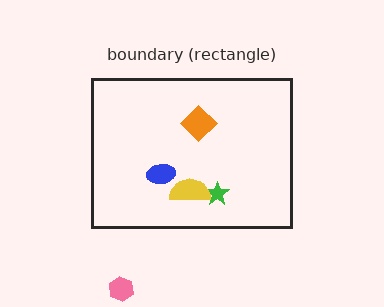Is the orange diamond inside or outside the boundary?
Inside.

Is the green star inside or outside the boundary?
Inside.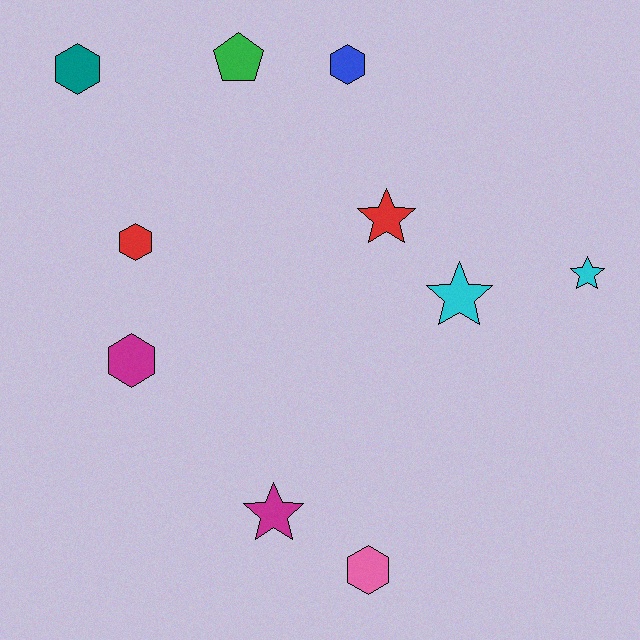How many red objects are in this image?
There are 2 red objects.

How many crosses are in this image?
There are no crosses.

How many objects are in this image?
There are 10 objects.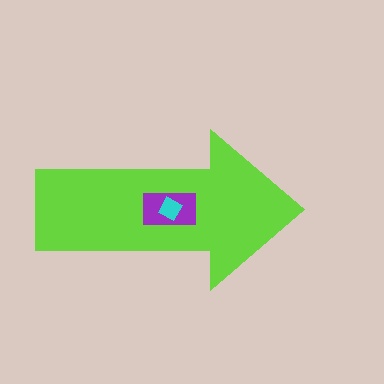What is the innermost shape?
The cyan diamond.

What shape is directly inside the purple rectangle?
The cyan diamond.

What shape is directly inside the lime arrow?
The purple rectangle.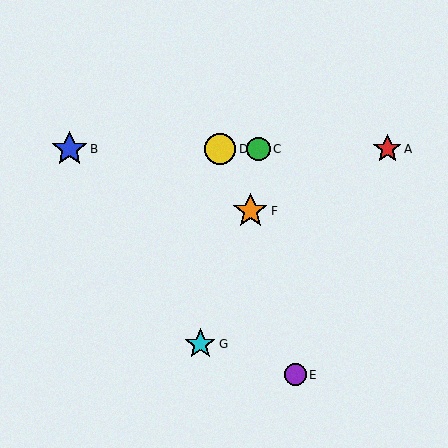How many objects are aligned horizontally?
4 objects (A, B, C, D) are aligned horizontally.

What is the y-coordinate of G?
Object G is at y≈344.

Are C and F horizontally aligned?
No, C is at y≈149 and F is at y≈211.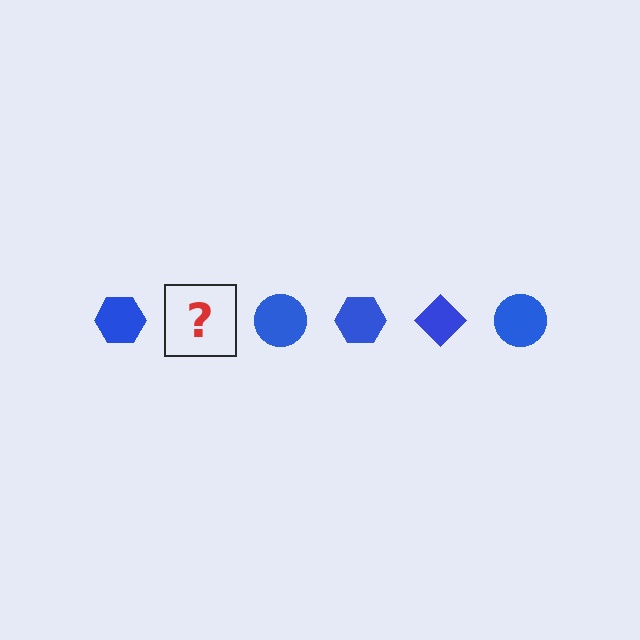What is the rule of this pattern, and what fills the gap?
The rule is that the pattern cycles through hexagon, diamond, circle shapes in blue. The gap should be filled with a blue diamond.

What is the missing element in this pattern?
The missing element is a blue diamond.